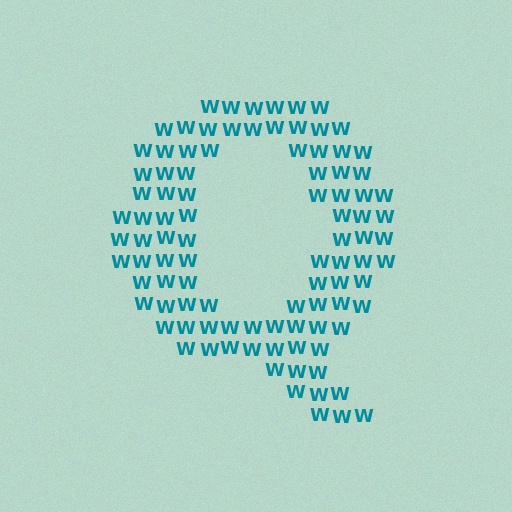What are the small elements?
The small elements are letter W's.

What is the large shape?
The large shape is the letter Q.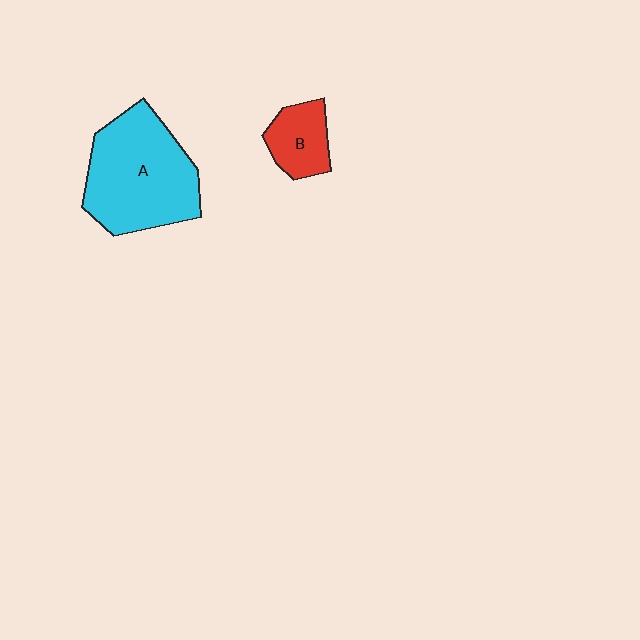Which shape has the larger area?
Shape A (cyan).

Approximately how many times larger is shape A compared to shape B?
Approximately 2.8 times.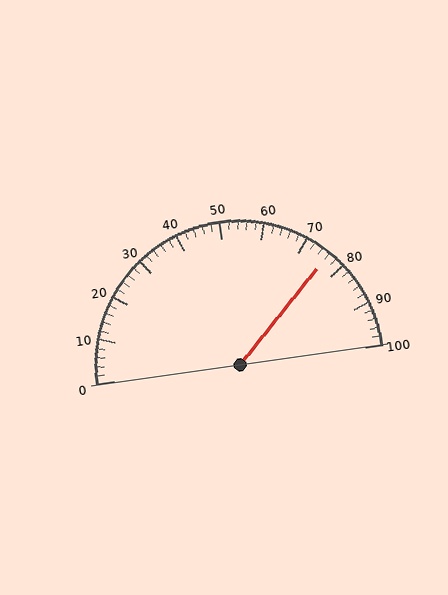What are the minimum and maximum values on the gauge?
The gauge ranges from 0 to 100.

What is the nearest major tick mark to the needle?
The nearest major tick mark is 80.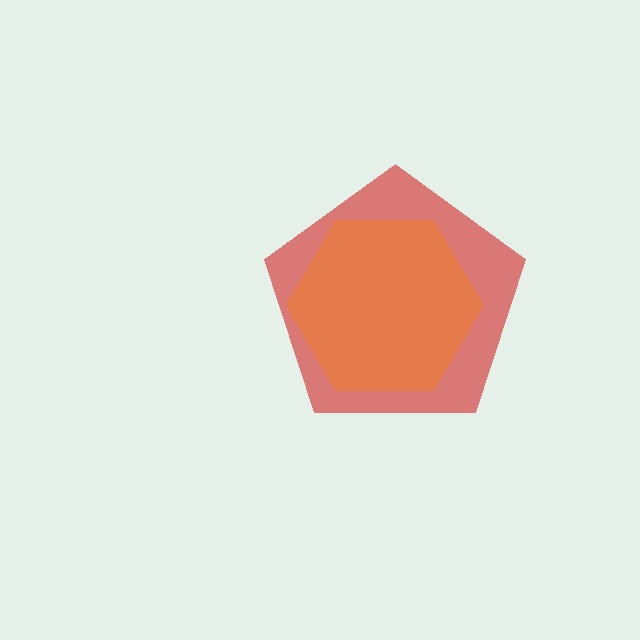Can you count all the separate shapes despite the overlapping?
Yes, there are 2 separate shapes.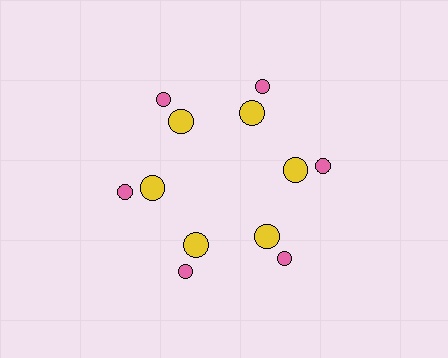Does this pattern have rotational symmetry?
Yes, this pattern has 6-fold rotational symmetry. It looks the same after rotating 60 degrees around the center.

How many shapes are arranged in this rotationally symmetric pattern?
There are 12 shapes, arranged in 6 groups of 2.